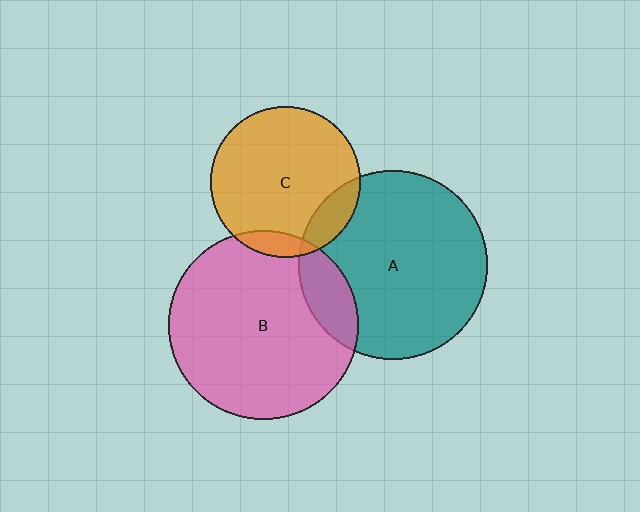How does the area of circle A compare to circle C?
Approximately 1.6 times.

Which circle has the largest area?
Circle B (pink).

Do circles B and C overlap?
Yes.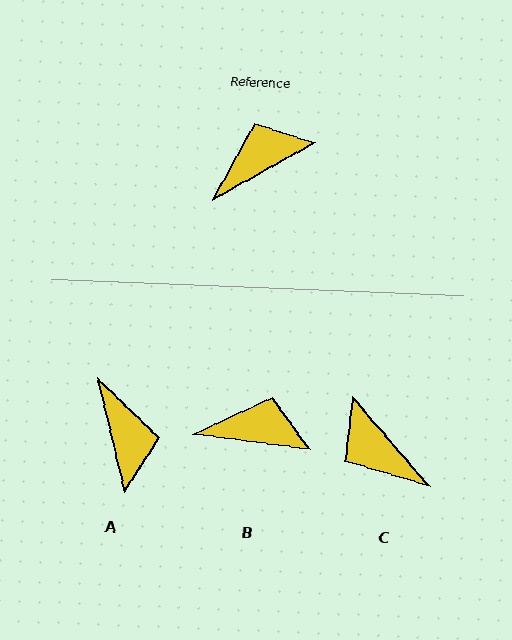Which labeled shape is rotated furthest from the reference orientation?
A, about 105 degrees away.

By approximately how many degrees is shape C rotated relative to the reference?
Approximately 102 degrees counter-clockwise.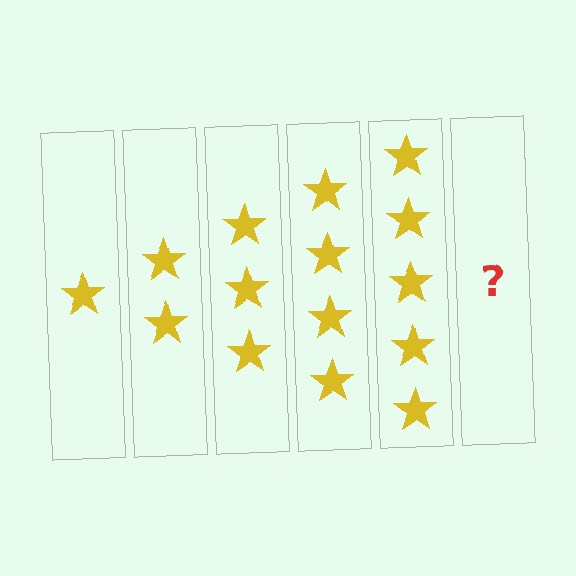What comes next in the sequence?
The next element should be 6 stars.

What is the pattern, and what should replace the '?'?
The pattern is that each step adds one more star. The '?' should be 6 stars.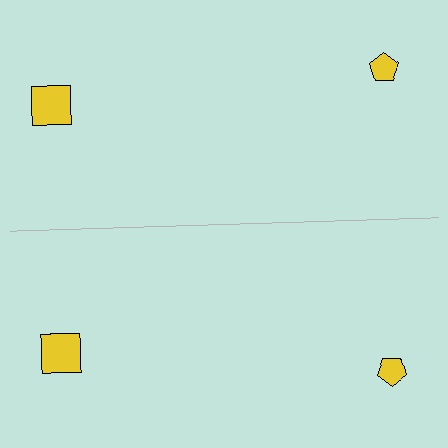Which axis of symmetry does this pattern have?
The pattern has a horizontal axis of symmetry running through the center of the image.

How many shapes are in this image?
There are 4 shapes in this image.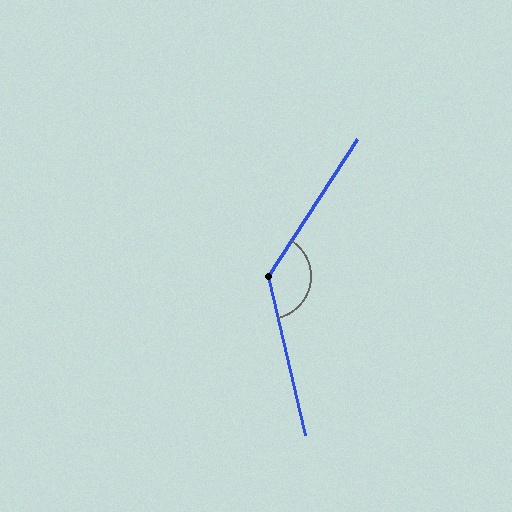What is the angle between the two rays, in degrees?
Approximately 134 degrees.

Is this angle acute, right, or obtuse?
It is obtuse.